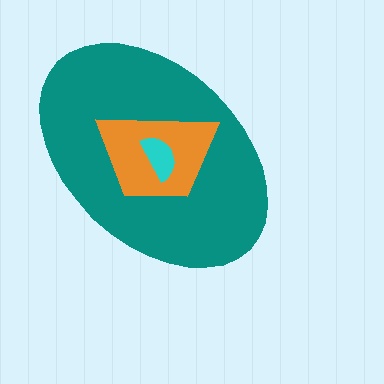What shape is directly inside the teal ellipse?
The orange trapezoid.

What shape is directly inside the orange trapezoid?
The cyan semicircle.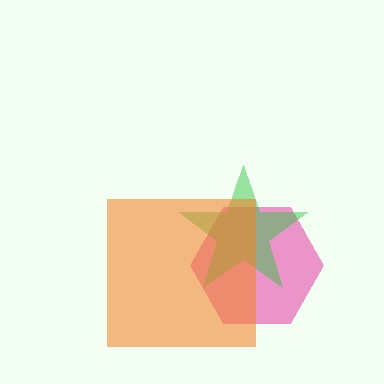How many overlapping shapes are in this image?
There are 3 overlapping shapes in the image.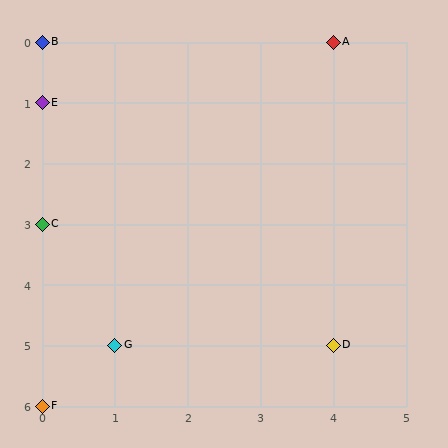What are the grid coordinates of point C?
Point C is at grid coordinates (0, 3).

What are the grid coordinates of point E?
Point E is at grid coordinates (0, 1).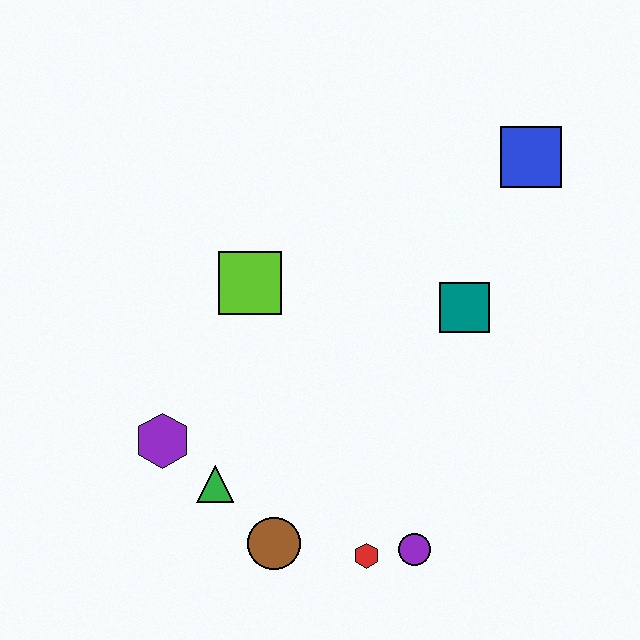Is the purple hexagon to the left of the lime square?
Yes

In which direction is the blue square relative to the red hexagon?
The blue square is above the red hexagon.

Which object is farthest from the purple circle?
The blue square is farthest from the purple circle.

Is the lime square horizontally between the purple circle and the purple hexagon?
Yes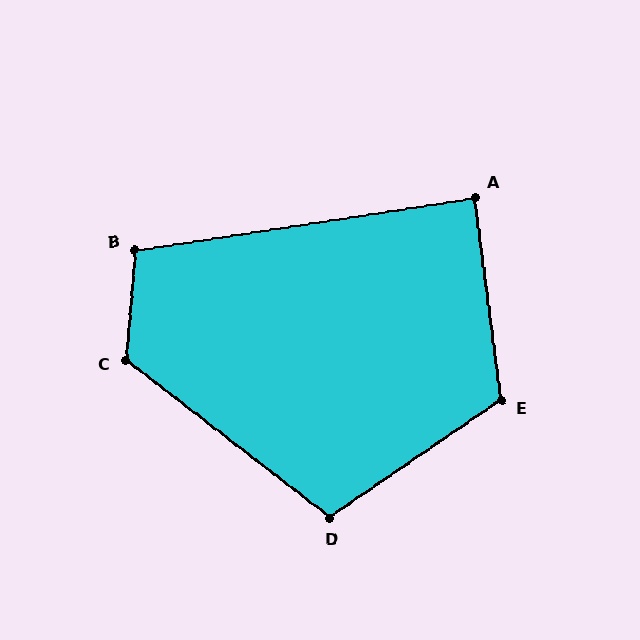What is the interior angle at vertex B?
Approximately 103 degrees (obtuse).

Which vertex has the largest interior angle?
C, at approximately 123 degrees.